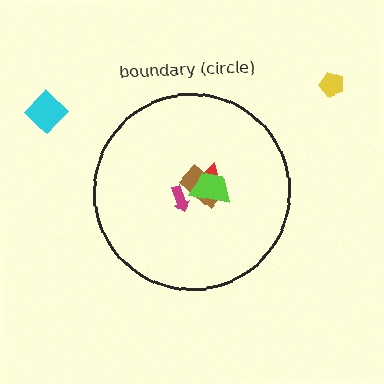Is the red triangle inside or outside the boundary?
Inside.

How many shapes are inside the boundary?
4 inside, 2 outside.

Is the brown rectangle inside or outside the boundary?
Inside.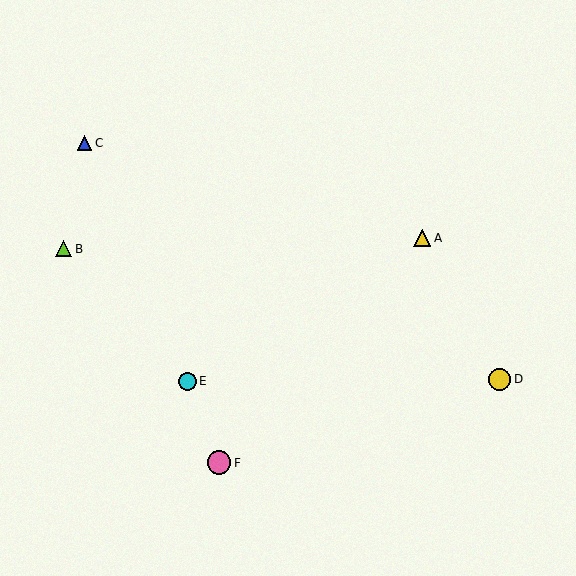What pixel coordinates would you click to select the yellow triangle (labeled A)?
Click at (422, 238) to select the yellow triangle A.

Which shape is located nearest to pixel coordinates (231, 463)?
The pink circle (labeled F) at (219, 463) is nearest to that location.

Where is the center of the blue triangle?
The center of the blue triangle is at (84, 143).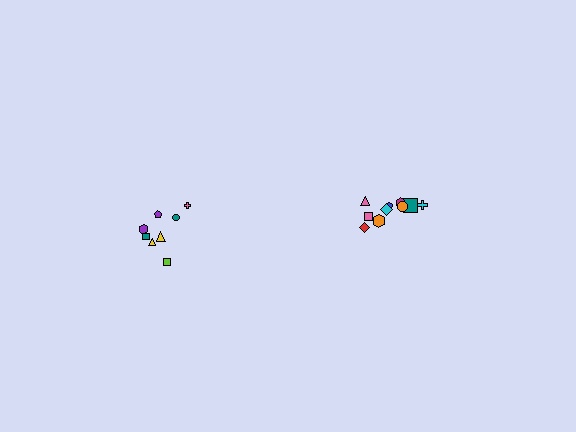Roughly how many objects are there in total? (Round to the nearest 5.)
Roughly 20 objects in total.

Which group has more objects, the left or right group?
The right group.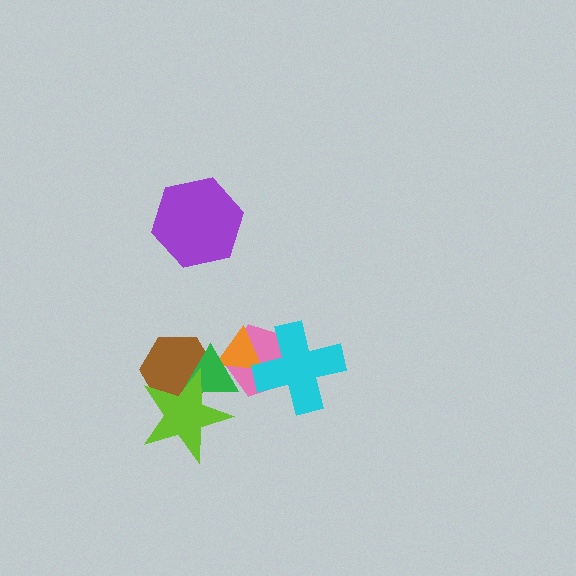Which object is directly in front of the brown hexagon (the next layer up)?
The green triangle is directly in front of the brown hexagon.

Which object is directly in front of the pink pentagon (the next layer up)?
The orange triangle is directly in front of the pink pentagon.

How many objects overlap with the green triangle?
4 objects overlap with the green triangle.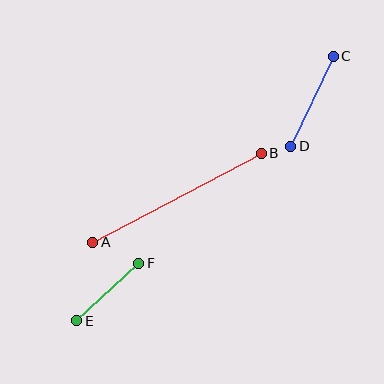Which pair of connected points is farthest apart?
Points A and B are farthest apart.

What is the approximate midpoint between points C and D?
The midpoint is at approximately (312, 101) pixels.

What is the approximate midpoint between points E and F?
The midpoint is at approximately (108, 292) pixels.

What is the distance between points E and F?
The distance is approximately 84 pixels.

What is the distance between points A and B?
The distance is approximately 190 pixels.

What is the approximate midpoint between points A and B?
The midpoint is at approximately (177, 198) pixels.